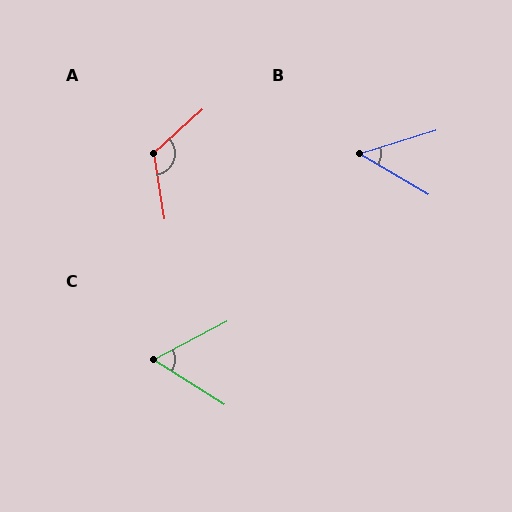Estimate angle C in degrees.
Approximately 60 degrees.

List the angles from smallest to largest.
B (47°), C (60°), A (123°).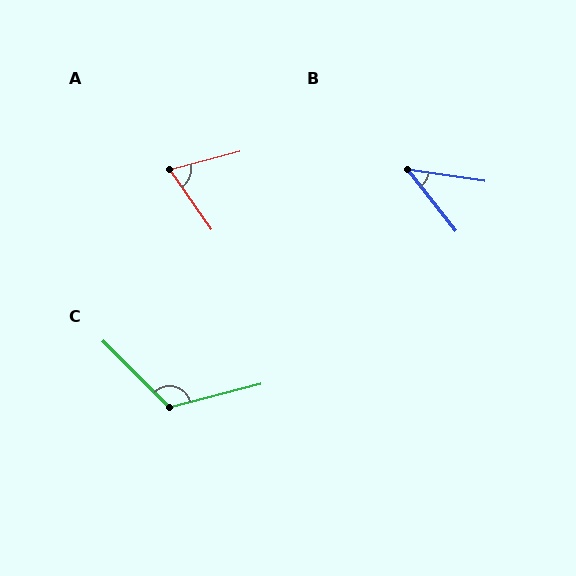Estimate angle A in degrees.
Approximately 70 degrees.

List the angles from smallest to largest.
B (43°), A (70°), C (120°).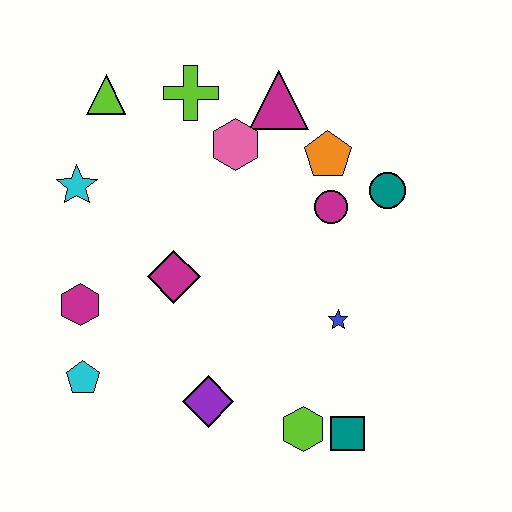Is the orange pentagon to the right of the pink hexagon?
Yes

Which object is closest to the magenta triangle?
The pink hexagon is closest to the magenta triangle.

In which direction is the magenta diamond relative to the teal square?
The magenta diamond is to the left of the teal square.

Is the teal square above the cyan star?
No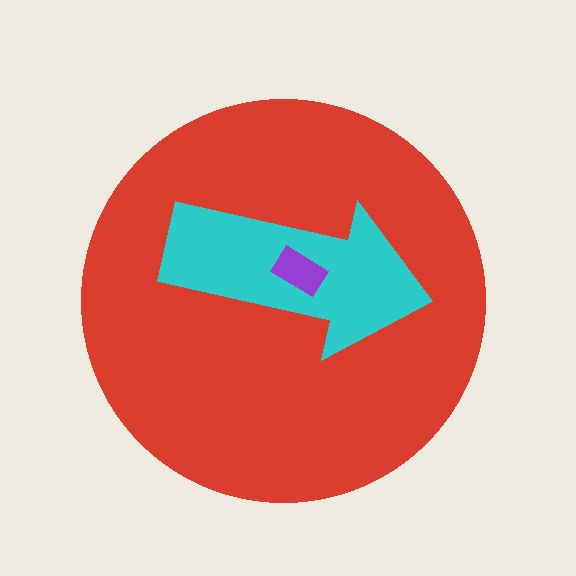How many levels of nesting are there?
3.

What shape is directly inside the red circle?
The cyan arrow.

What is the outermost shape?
The red circle.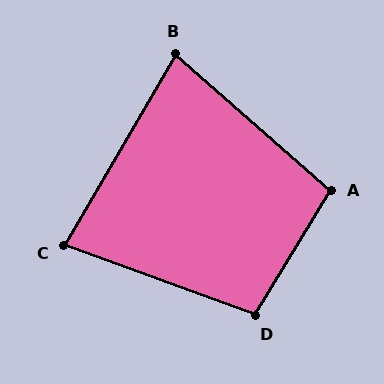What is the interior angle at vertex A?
Approximately 100 degrees (obtuse).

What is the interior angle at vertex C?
Approximately 80 degrees (acute).